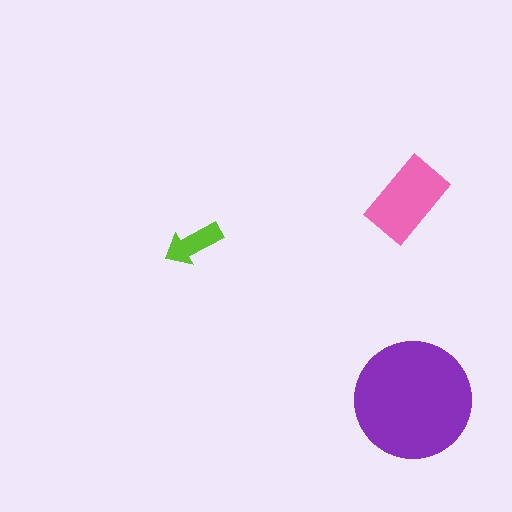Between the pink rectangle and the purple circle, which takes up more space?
The purple circle.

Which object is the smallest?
The lime arrow.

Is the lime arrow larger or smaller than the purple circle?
Smaller.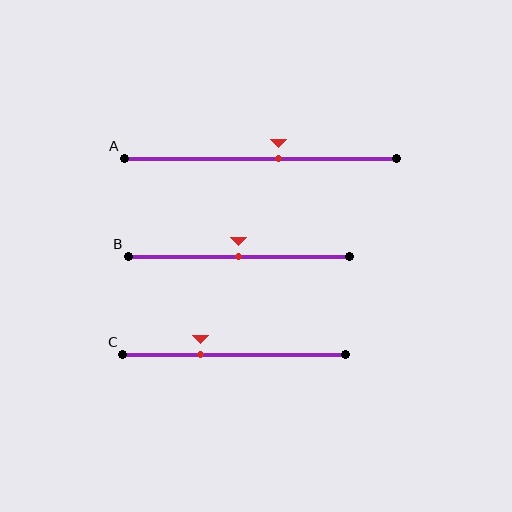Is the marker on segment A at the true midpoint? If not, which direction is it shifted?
No, the marker on segment A is shifted to the right by about 7% of the segment length.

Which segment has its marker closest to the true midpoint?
Segment B has its marker closest to the true midpoint.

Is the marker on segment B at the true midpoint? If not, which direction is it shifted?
Yes, the marker on segment B is at the true midpoint.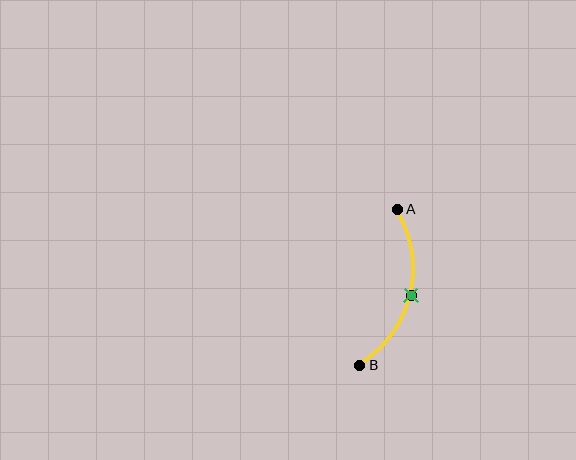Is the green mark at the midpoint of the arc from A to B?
Yes. The green mark lies on the arc at equal arc-length from both A and B — it is the arc midpoint.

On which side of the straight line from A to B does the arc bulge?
The arc bulges to the right of the straight line connecting A and B.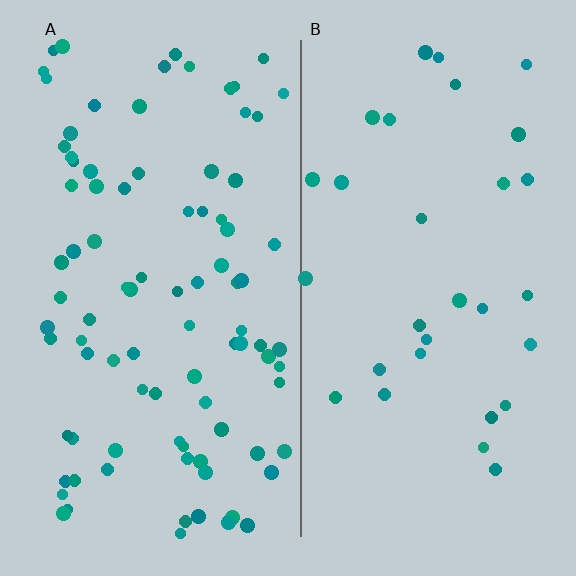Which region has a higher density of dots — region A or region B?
A (the left).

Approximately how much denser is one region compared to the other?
Approximately 2.9× — region A over region B.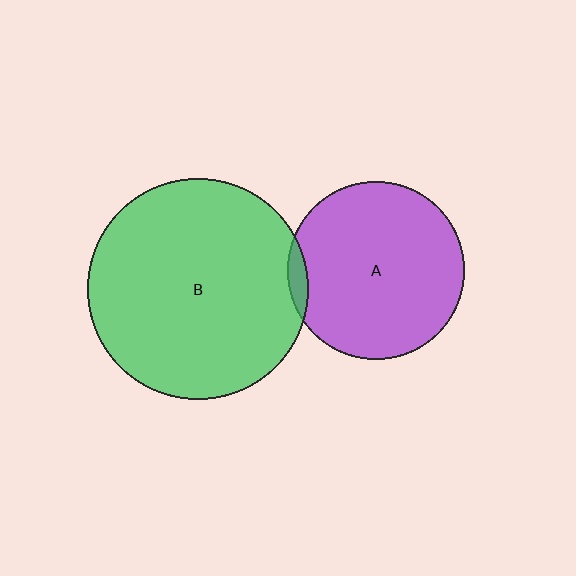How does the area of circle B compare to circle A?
Approximately 1.6 times.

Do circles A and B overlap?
Yes.